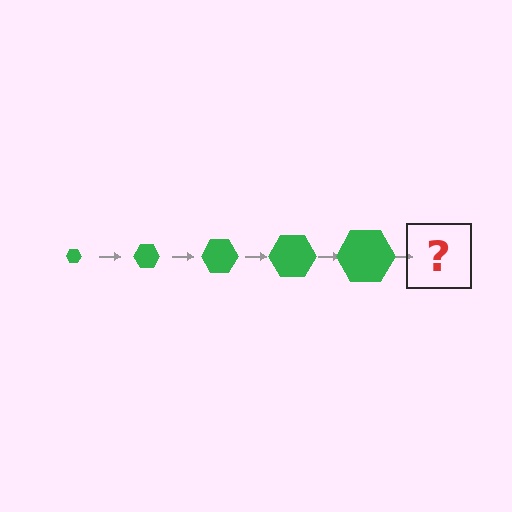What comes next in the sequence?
The next element should be a green hexagon, larger than the previous one.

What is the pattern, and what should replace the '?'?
The pattern is that the hexagon gets progressively larger each step. The '?' should be a green hexagon, larger than the previous one.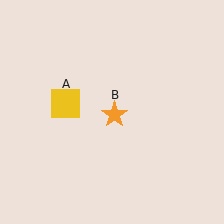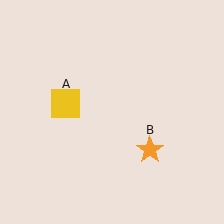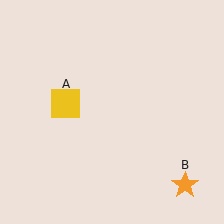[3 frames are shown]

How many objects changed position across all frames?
1 object changed position: orange star (object B).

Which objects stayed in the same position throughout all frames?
Yellow square (object A) remained stationary.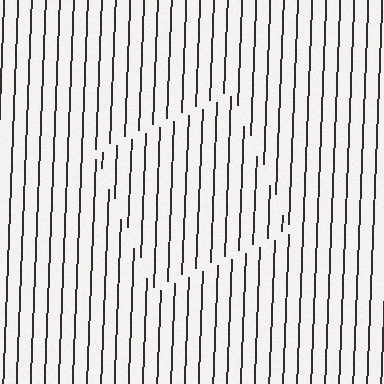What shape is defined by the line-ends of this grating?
An illusory square. The interior of the shape contains the same grating, shifted by half a period — the contour is defined by the phase discontinuity where line-ends from the inner and outer gratings abut.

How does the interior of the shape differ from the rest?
The interior of the shape contains the same grating, shifted by half a period — the contour is defined by the phase discontinuity where line-ends from the inner and outer gratings abut.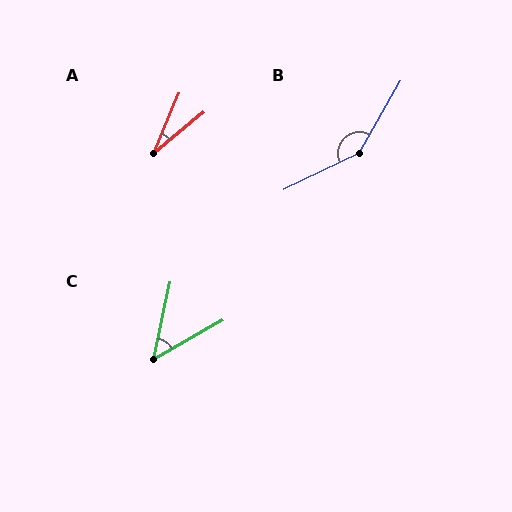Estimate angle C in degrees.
Approximately 48 degrees.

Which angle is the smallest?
A, at approximately 28 degrees.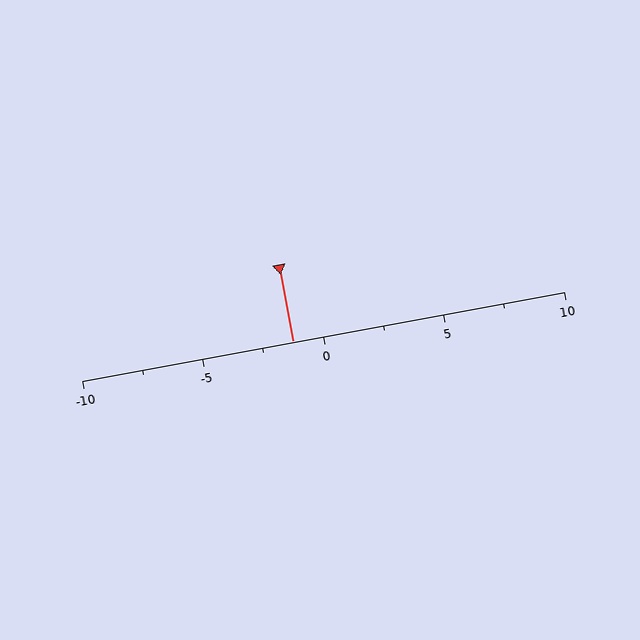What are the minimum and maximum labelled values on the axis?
The axis runs from -10 to 10.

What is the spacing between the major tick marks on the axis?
The major ticks are spaced 5 apart.